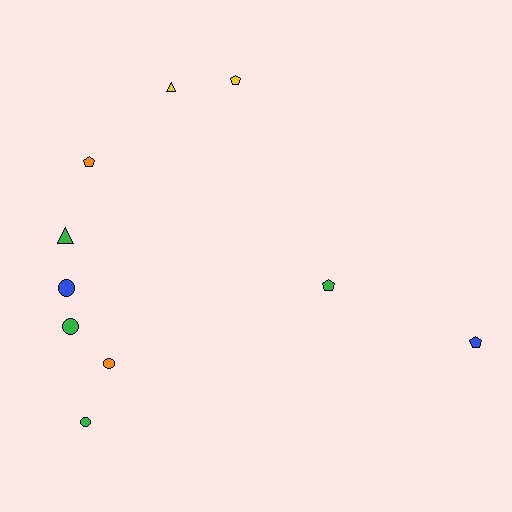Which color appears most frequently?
Green, with 4 objects.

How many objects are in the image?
There are 10 objects.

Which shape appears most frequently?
Pentagon, with 4 objects.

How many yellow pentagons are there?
There is 1 yellow pentagon.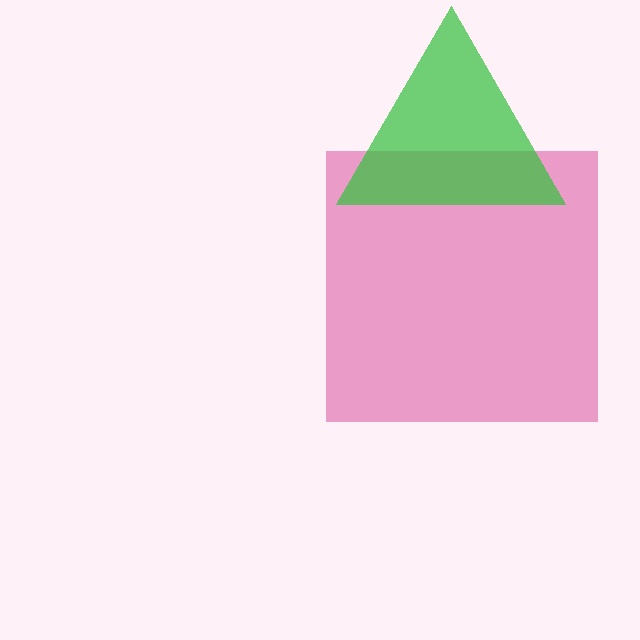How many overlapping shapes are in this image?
There are 2 overlapping shapes in the image.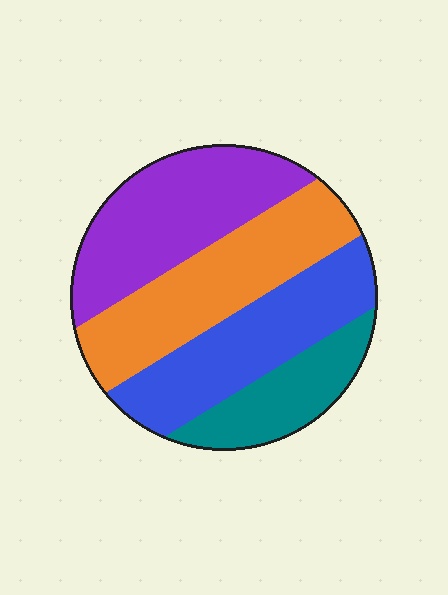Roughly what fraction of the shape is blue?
Blue takes up between a quarter and a half of the shape.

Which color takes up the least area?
Teal, at roughly 15%.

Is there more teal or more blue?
Blue.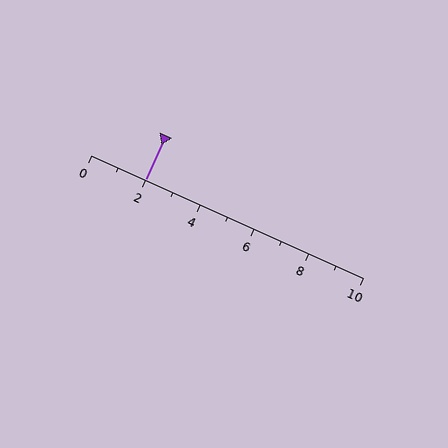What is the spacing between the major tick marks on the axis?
The major ticks are spaced 2 apart.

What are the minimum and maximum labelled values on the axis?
The axis runs from 0 to 10.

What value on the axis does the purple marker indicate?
The marker indicates approximately 2.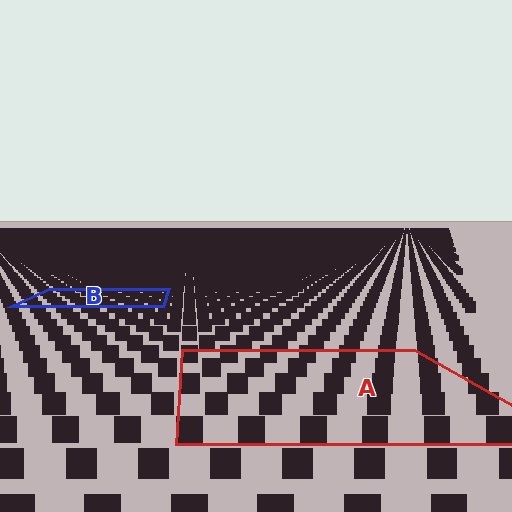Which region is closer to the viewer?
Region A is closer. The texture elements there are larger and more spread out.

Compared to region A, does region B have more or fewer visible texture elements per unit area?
Region B has more texture elements per unit area — they are packed more densely because it is farther away.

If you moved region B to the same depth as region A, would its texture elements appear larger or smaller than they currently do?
They would appear larger. At a closer depth, the same texture elements are projected at a bigger on-screen size.